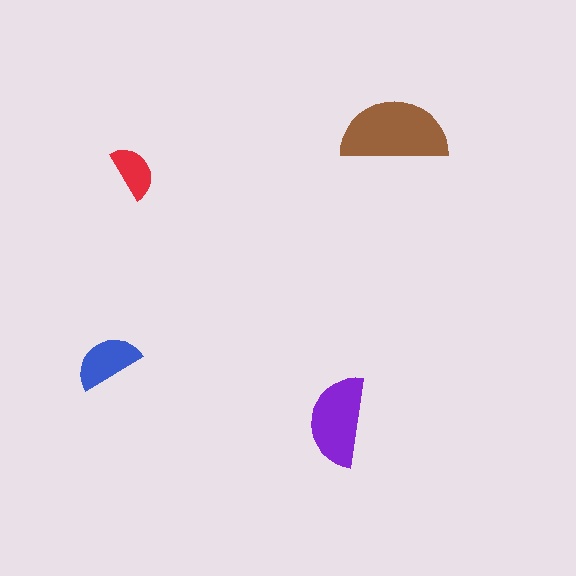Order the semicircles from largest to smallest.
the brown one, the purple one, the blue one, the red one.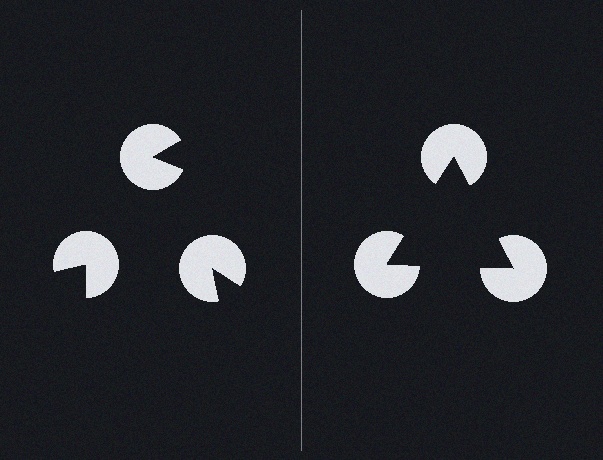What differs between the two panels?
The pac-man discs are positioned identically on both sides; only the wedge orientations differ. On the right they align to a triangle; on the left they are misaligned.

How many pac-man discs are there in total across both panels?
6 — 3 on each side.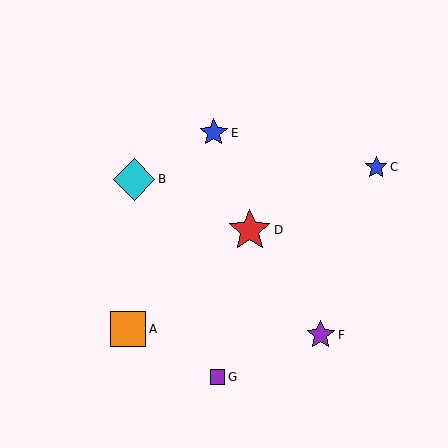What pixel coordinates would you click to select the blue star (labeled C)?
Click at (376, 167) to select the blue star C.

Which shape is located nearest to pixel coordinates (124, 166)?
The cyan diamond (labeled B) at (134, 179) is nearest to that location.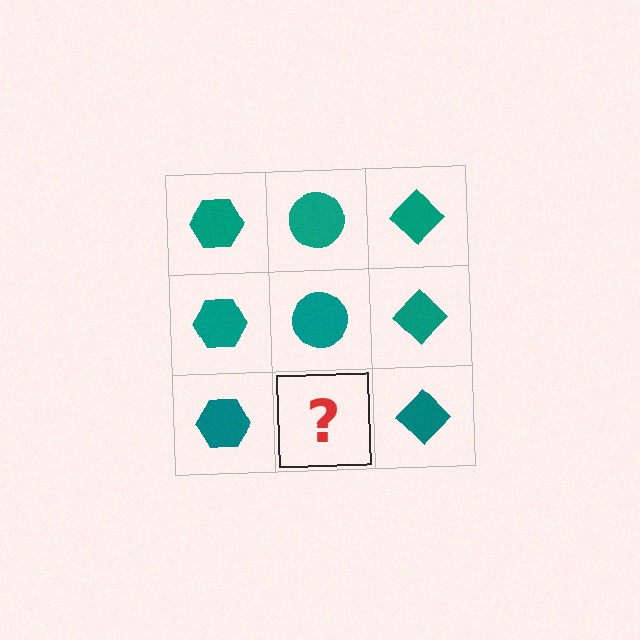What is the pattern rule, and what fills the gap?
The rule is that each column has a consistent shape. The gap should be filled with a teal circle.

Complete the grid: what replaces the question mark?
The question mark should be replaced with a teal circle.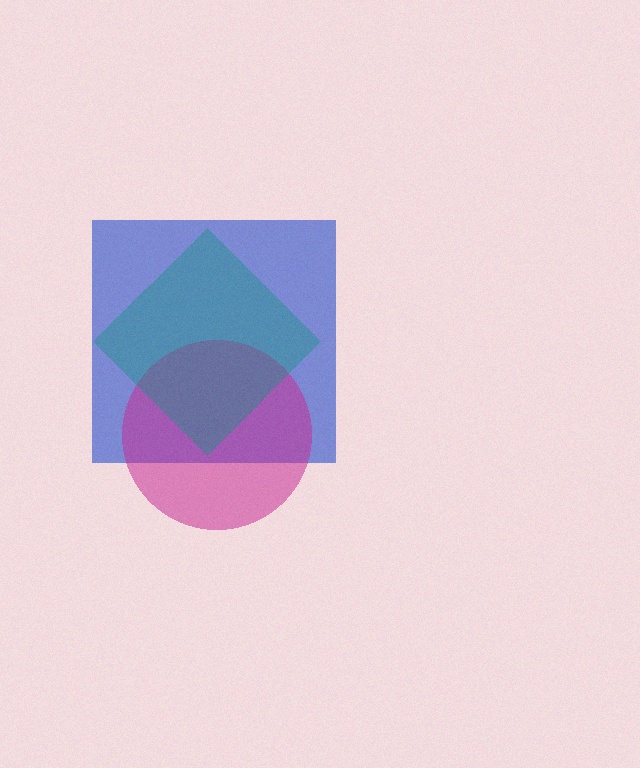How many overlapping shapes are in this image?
There are 3 overlapping shapes in the image.